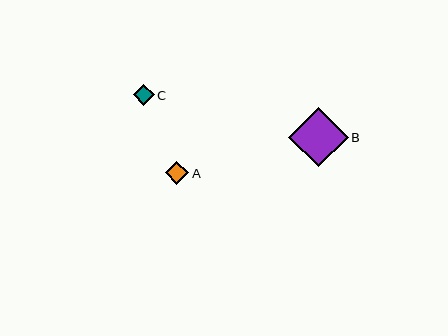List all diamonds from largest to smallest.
From largest to smallest: B, A, C.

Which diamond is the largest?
Diamond B is the largest with a size of approximately 59 pixels.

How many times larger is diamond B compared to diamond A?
Diamond B is approximately 2.5 times the size of diamond A.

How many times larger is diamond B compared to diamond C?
Diamond B is approximately 2.8 times the size of diamond C.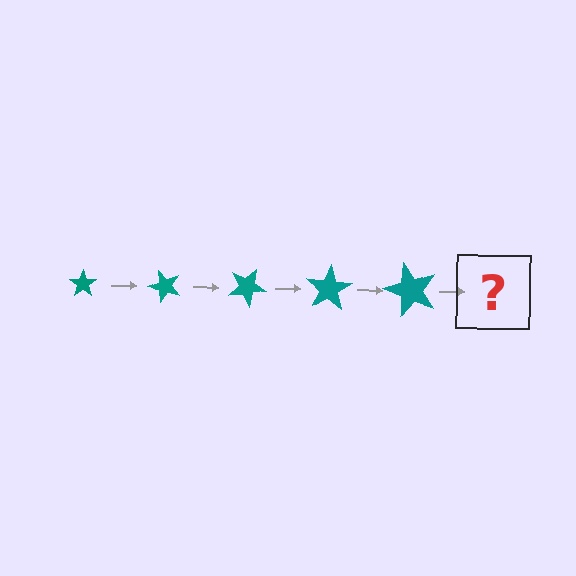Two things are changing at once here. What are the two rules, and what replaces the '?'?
The two rules are that the star grows larger each step and it rotates 50 degrees each step. The '?' should be a star, larger than the previous one and rotated 250 degrees from the start.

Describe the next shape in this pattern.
It should be a star, larger than the previous one and rotated 250 degrees from the start.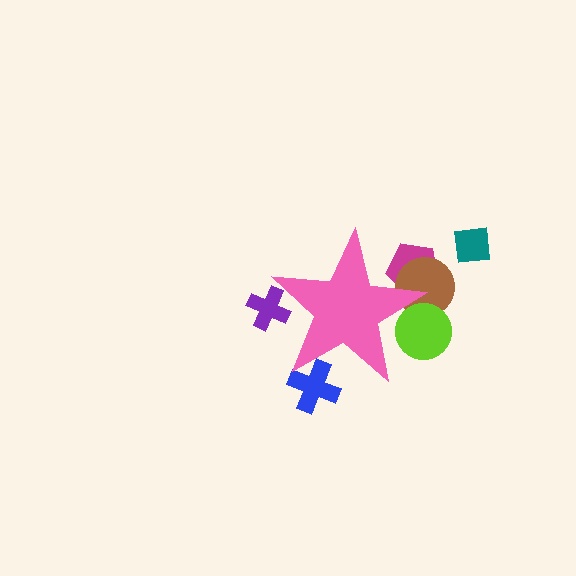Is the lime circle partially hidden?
Yes, the lime circle is partially hidden behind the pink star.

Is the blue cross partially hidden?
Yes, the blue cross is partially hidden behind the pink star.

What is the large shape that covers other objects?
A pink star.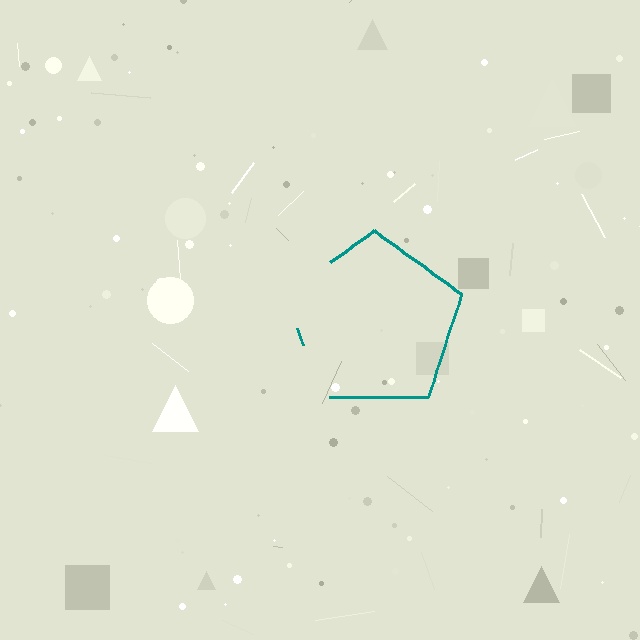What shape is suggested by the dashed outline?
The dashed outline suggests a pentagon.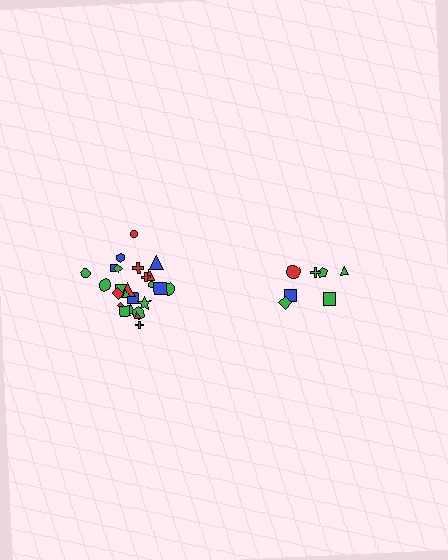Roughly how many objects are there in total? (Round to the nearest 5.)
Roughly 30 objects in total.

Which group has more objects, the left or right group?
The left group.